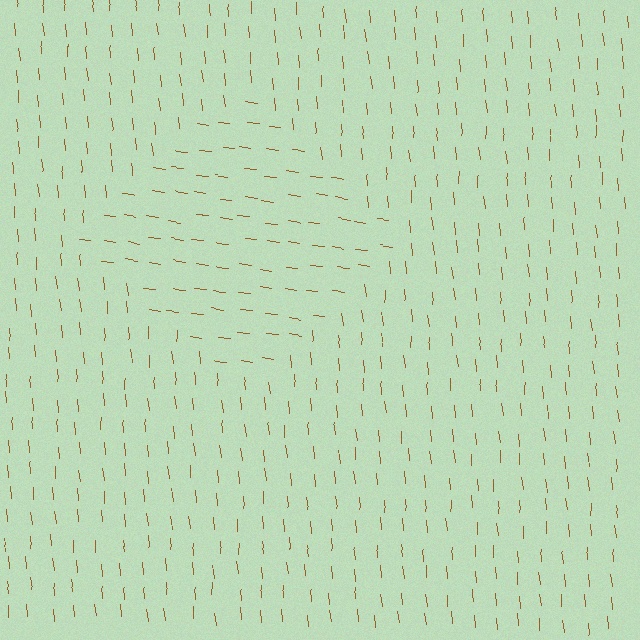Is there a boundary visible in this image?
Yes, there is a texture boundary formed by a change in line orientation.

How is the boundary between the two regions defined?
The boundary is defined purely by a change in line orientation (approximately 77 degrees difference). All lines are the same color and thickness.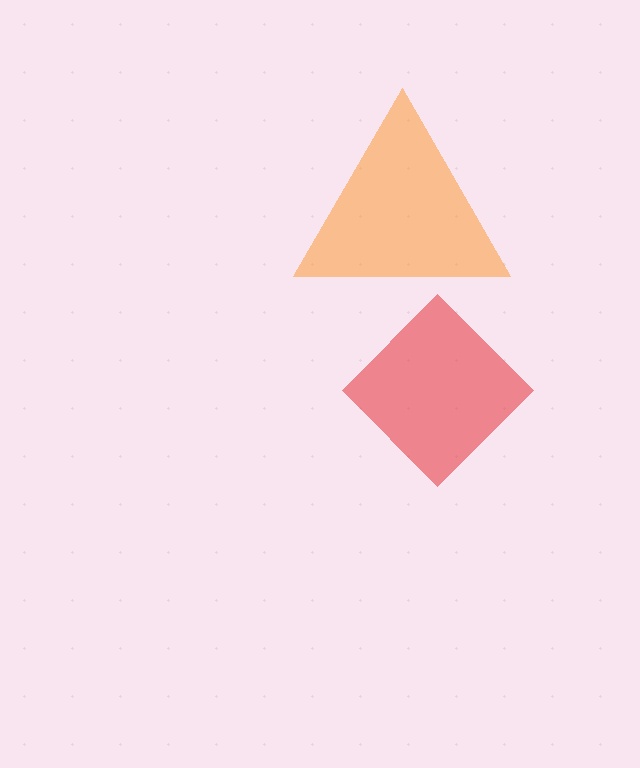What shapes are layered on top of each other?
The layered shapes are: an orange triangle, a red diamond.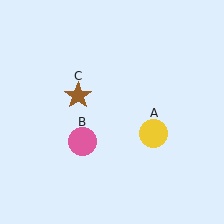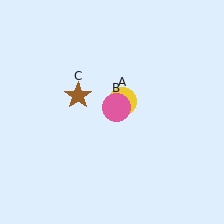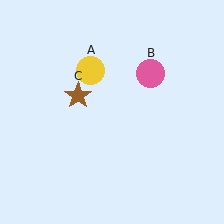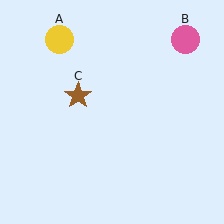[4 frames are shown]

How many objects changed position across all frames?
2 objects changed position: yellow circle (object A), pink circle (object B).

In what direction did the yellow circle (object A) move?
The yellow circle (object A) moved up and to the left.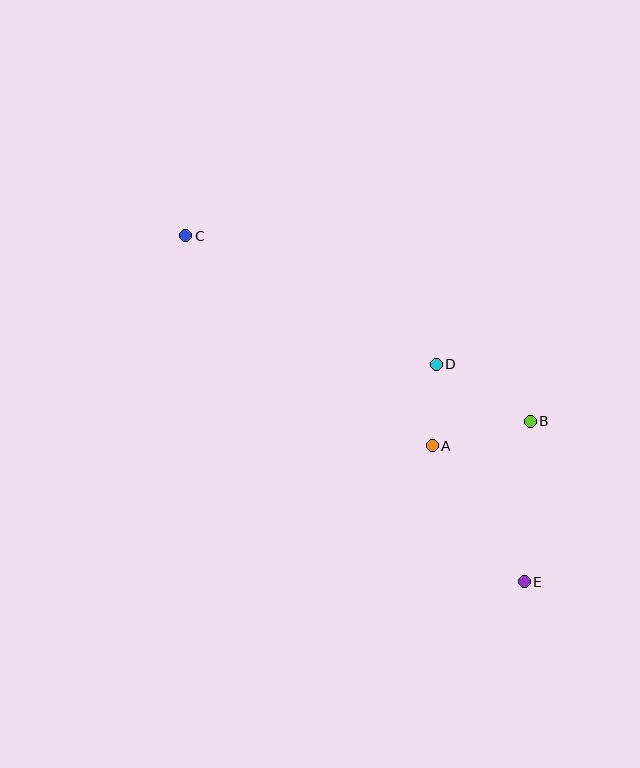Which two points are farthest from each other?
Points C and E are farthest from each other.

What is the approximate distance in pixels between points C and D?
The distance between C and D is approximately 281 pixels.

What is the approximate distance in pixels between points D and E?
The distance between D and E is approximately 235 pixels.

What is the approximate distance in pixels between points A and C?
The distance between A and C is approximately 324 pixels.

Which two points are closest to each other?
Points A and D are closest to each other.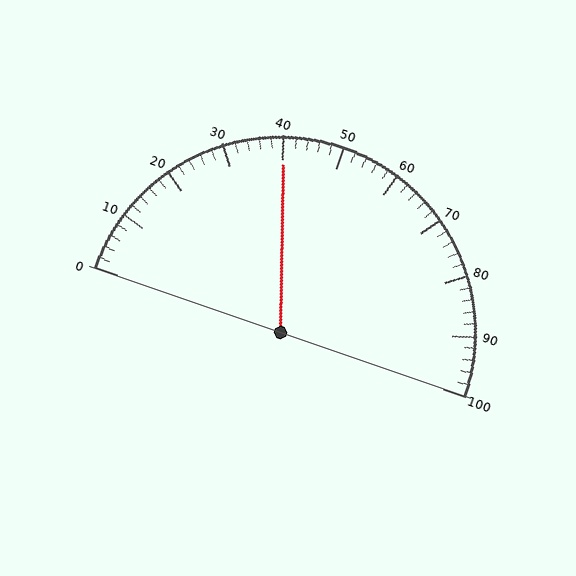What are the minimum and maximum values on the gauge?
The gauge ranges from 0 to 100.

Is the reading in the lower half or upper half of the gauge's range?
The reading is in the lower half of the range (0 to 100).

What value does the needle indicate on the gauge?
The needle indicates approximately 40.